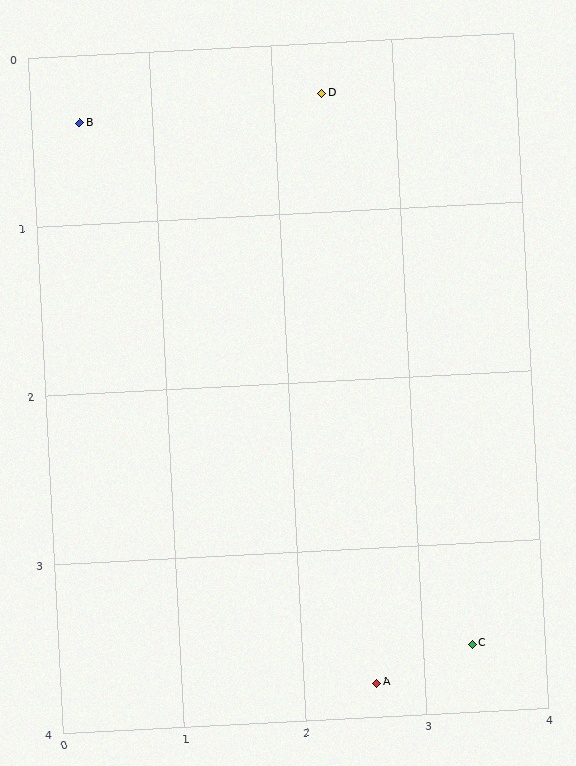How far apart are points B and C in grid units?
Points B and C are about 4.4 grid units apart.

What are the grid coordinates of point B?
Point B is at approximately (0.4, 0.4).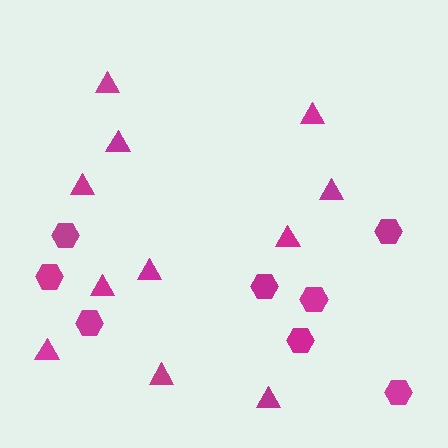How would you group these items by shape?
There are 2 groups: one group of triangles (11) and one group of hexagons (8).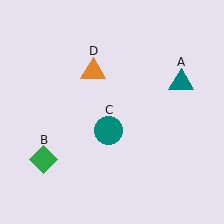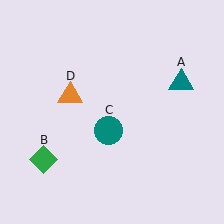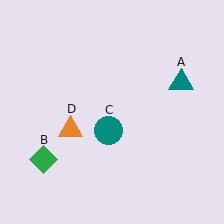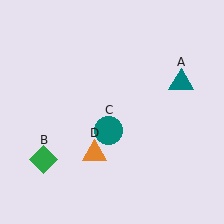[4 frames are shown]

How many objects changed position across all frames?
1 object changed position: orange triangle (object D).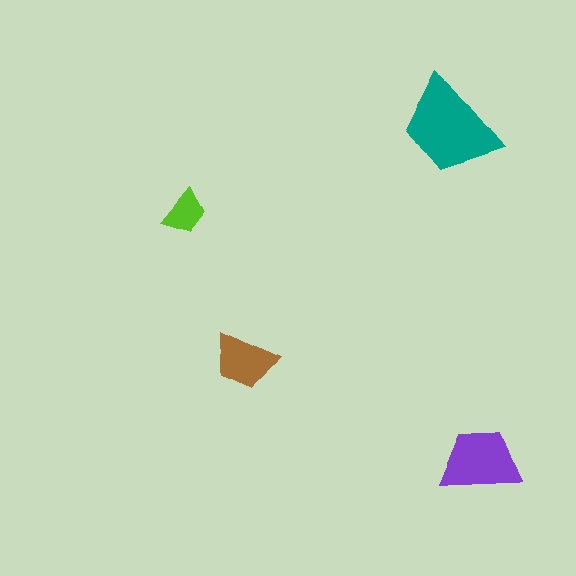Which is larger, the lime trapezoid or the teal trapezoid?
The teal one.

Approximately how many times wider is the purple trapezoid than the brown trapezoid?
About 1.5 times wider.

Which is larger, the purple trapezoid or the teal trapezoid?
The teal one.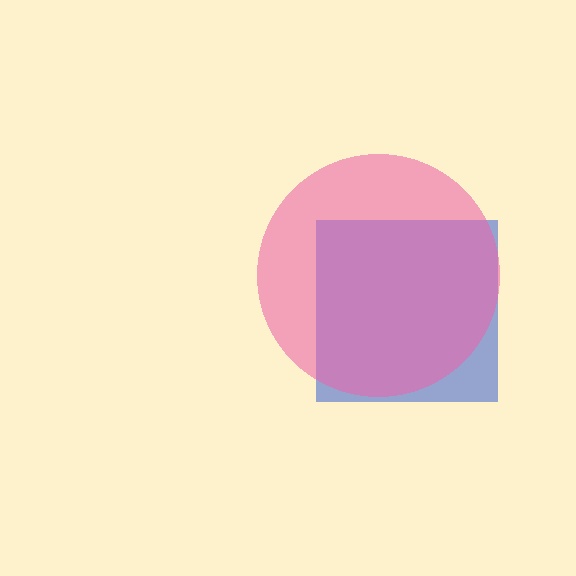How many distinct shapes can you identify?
There are 2 distinct shapes: a blue square, a pink circle.